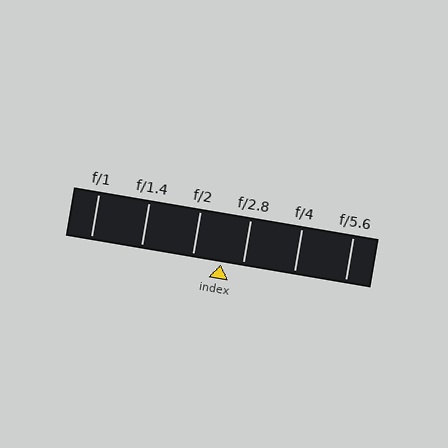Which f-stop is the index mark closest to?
The index mark is closest to f/2.8.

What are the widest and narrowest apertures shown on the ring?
The widest aperture shown is f/1 and the narrowest is f/5.6.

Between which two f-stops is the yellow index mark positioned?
The index mark is between f/2 and f/2.8.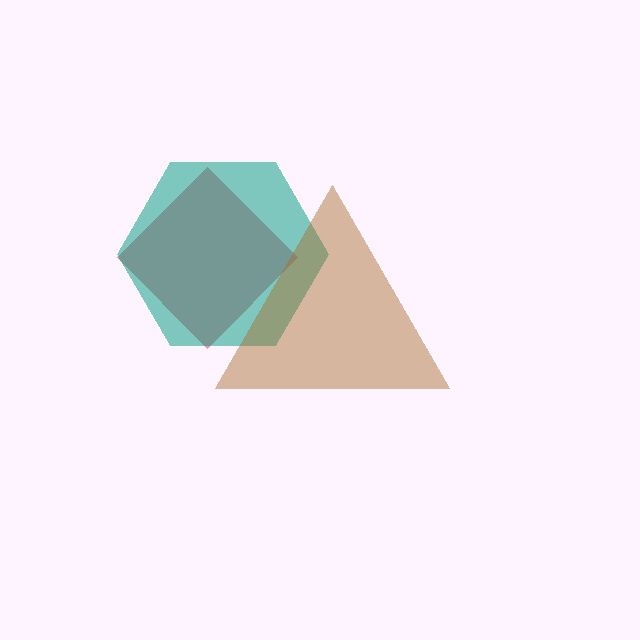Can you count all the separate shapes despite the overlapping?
Yes, there are 3 separate shapes.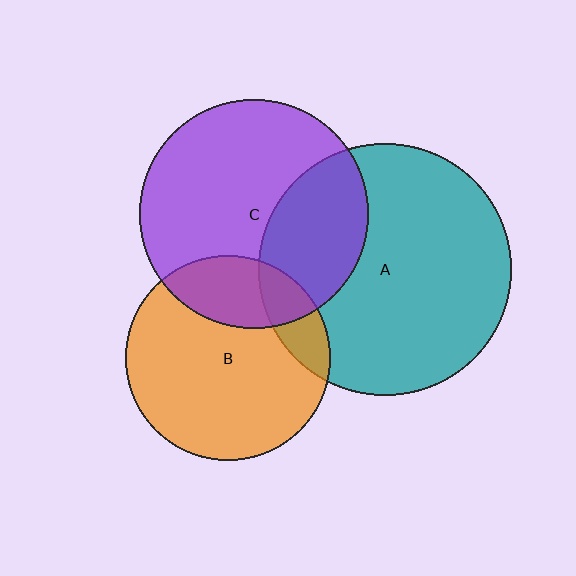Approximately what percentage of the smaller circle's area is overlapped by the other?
Approximately 15%.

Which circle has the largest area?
Circle A (teal).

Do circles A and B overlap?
Yes.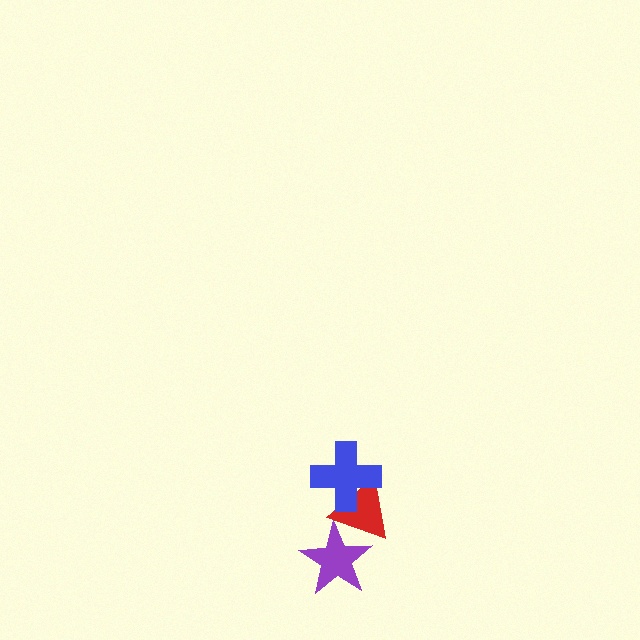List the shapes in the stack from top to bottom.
From top to bottom: the blue cross, the red triangle, the purple star.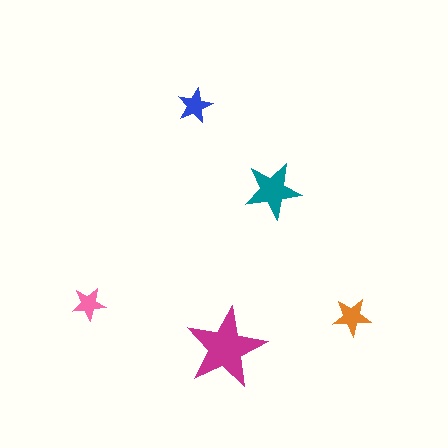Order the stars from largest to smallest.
the magenta one, the teal one, the orange one, the blue one, the pink one.